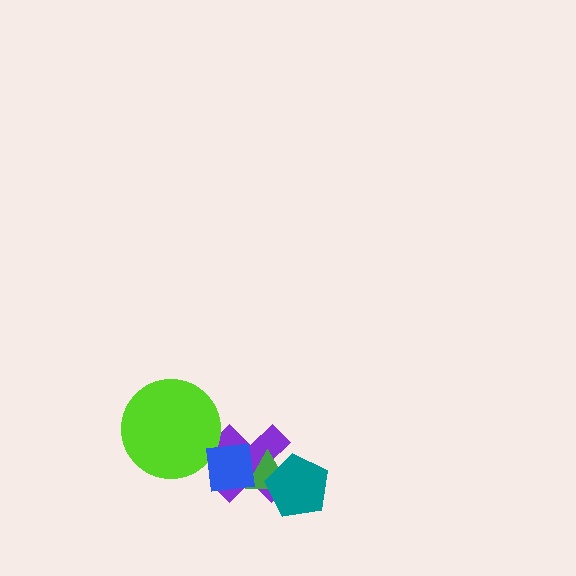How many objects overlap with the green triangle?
3 objects overlap with the green triangle.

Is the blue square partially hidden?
No, no other shape covers it.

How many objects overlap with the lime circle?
1 object overlaps with the lime circle.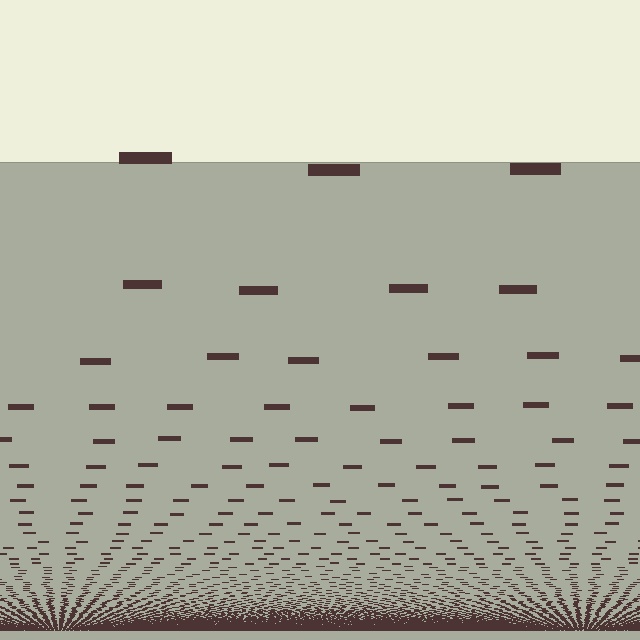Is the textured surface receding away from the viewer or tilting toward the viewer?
The surface appears to tilt toward the viewer. Texture elements get larger and sparser toward the top.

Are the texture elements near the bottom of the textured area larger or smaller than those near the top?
Smaller. The gradient is inverted — elements near the bottom are smaller and denser.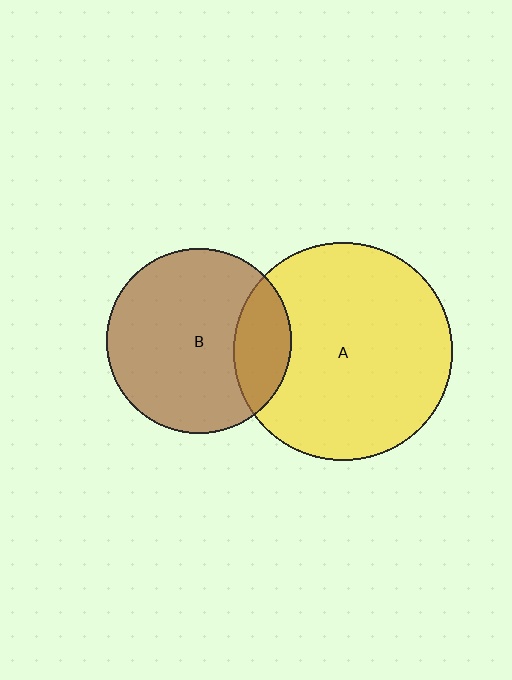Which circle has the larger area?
Circle A (yellow).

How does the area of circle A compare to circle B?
Approximately 1.4 times.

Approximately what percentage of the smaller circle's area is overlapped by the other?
Approximately 20%.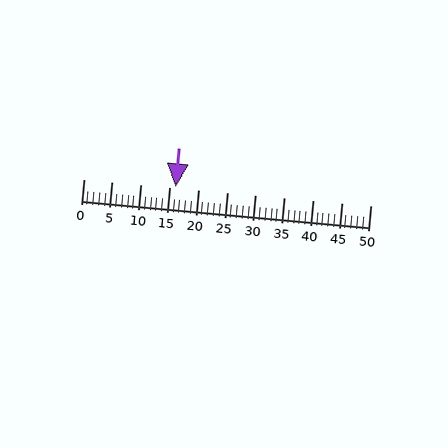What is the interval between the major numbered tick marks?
The major tick marks are spaced 5 units apart.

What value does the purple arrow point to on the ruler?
The purple arrow points to approximately 16.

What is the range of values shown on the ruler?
The ruler shows values from 0 to 50.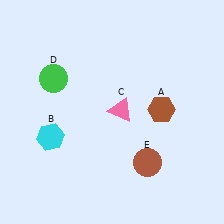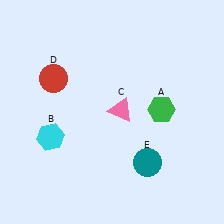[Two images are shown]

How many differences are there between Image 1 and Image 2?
There are 3 differences between the two images.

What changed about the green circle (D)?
In Image 1, D is green. In Image 2, it changed to red.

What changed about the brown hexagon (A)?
In Image 1, A is brown. In Image 2, it changed to green.